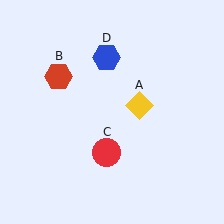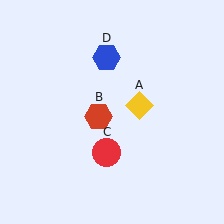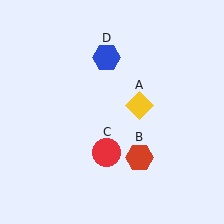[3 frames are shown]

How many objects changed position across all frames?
1 object changed position: red hexagon (object B).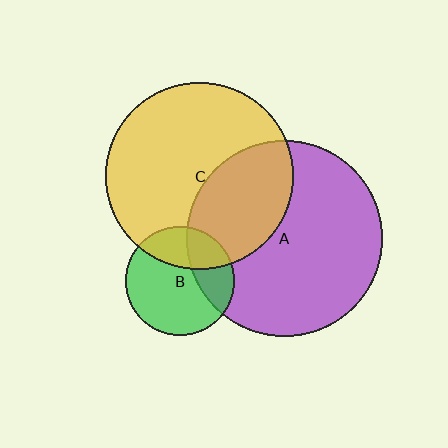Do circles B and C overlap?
Yes.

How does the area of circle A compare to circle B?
Approximately 3.2 times.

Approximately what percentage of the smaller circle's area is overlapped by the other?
Approximately 30%.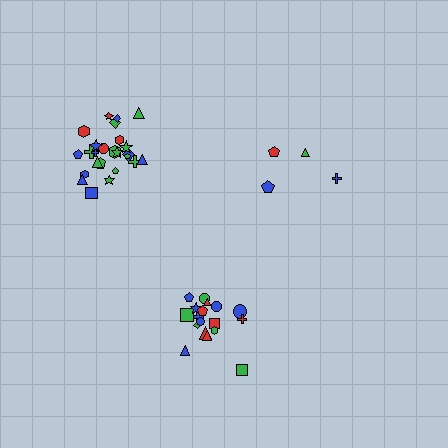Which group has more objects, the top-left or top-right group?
The top-left group.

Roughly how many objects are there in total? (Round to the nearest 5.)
Roughly 45 objects in total.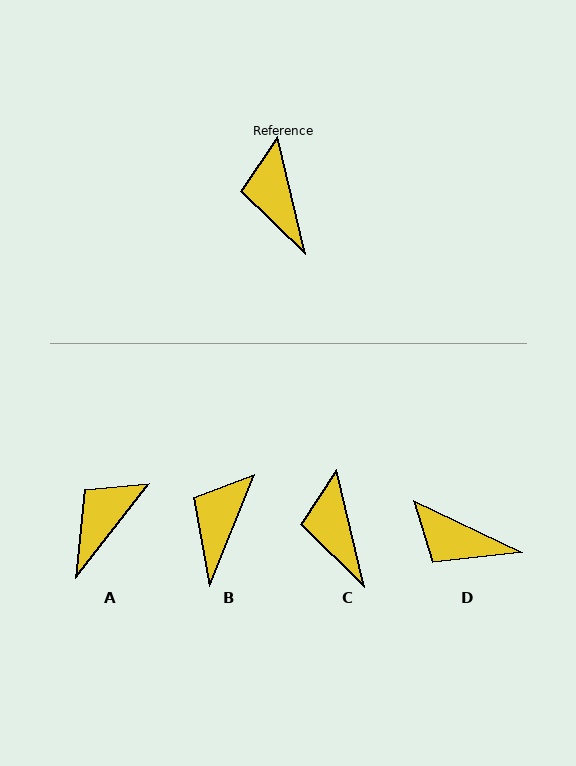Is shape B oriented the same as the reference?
No, it is off by about 35 degrees.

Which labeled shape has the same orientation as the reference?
C.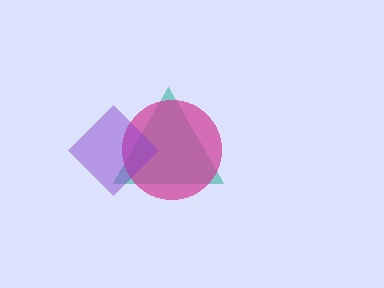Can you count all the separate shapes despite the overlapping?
Yes, there are 3 separate shapes.